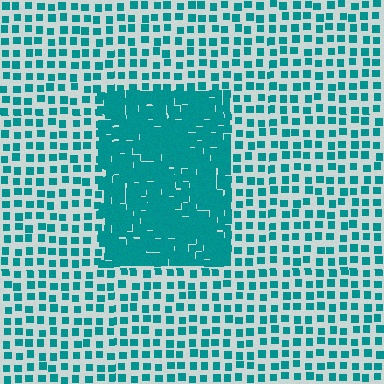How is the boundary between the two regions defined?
The boundary is defined by a change in element density (approximately 2.8x ratio). All elements are the same color, size, and shape.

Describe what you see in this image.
The image contains small teal elements arranged at two different densities. A rectangle-shaped region is visible where the elements are more densely packed than the surrounding area.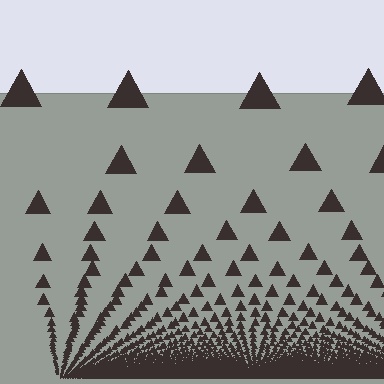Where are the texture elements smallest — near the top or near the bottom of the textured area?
Near the bottom.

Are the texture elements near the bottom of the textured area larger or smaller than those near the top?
Smaller. The gradient is inverted — elements near the bottom are smaller and denser.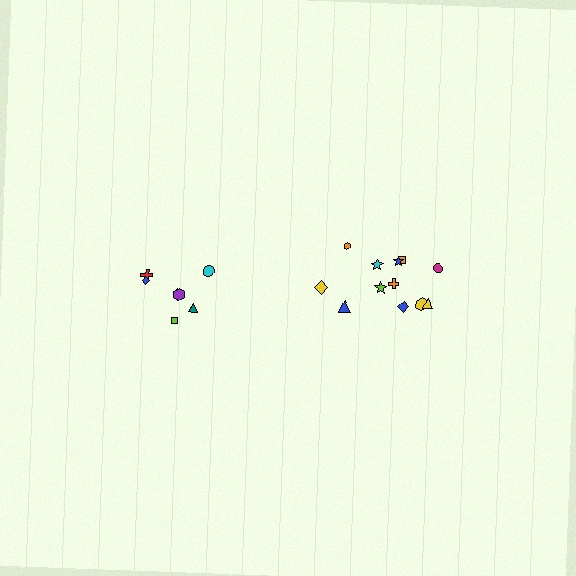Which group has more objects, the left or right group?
The right group.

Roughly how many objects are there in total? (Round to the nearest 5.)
Roughly 20 objects in total.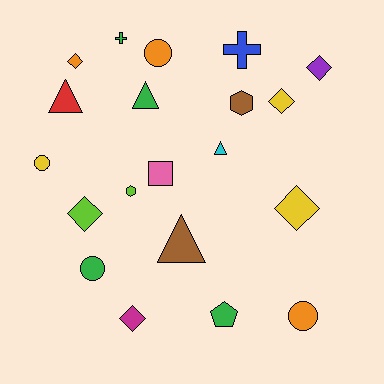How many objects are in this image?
There are 20 objects.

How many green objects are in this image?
There are 4 green objects.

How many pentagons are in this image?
There is 1 pentagon.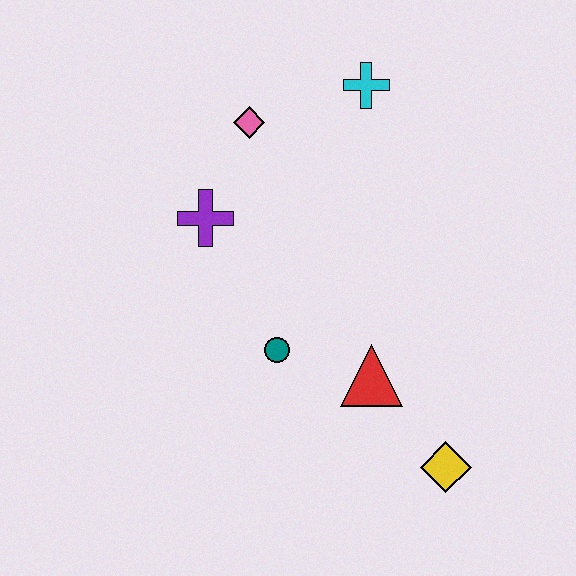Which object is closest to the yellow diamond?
The red triangle is closest to the yellow diamond.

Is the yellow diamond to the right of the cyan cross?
Yes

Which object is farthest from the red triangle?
The cyan cross is farthest from the red triangle.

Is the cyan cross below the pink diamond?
No